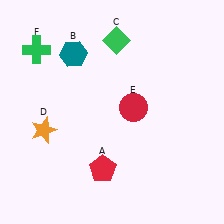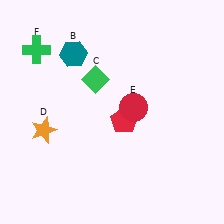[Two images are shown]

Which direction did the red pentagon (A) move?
The red pentagon (A) moved up.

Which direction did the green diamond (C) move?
The green diamond (C) moved down.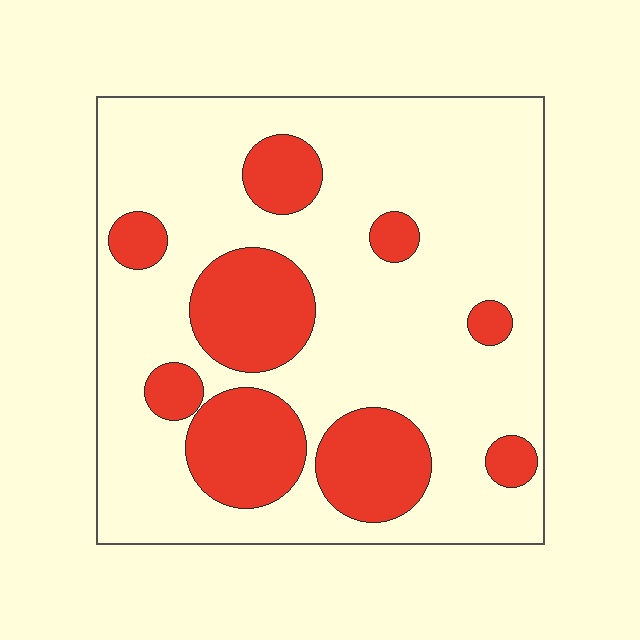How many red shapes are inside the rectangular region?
9.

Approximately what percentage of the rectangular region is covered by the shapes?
Approximately 25%.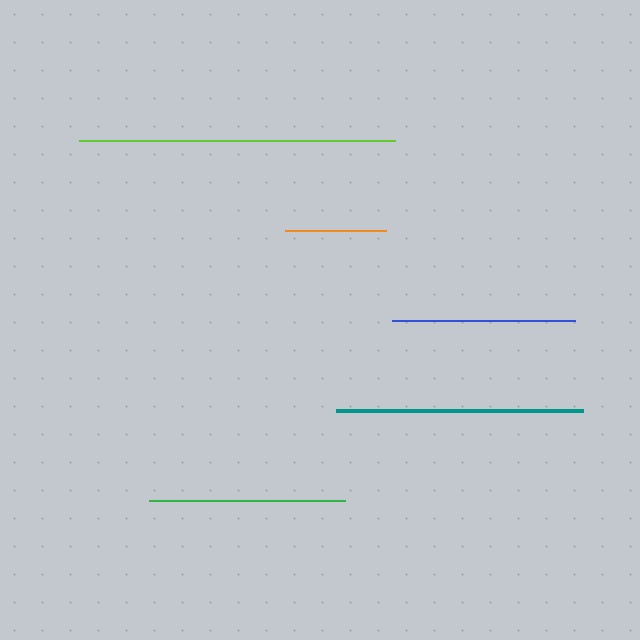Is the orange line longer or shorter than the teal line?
The teal line is longer than the orange line.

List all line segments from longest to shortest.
From longest to shortest: lime, teal, green, blue, orange.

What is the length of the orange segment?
The orange segment is approximately 100 pixels long.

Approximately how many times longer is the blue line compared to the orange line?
The blue line is approximately 1.8 times the length of the orange line.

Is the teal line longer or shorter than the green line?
The teal line is longer than the green line.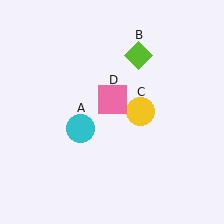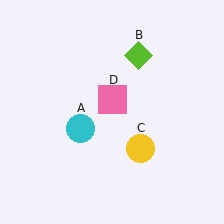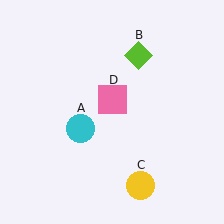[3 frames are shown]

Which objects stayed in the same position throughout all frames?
Cyan circle (object A) and lime diamond (object B) and pink square (object D) remained stationary.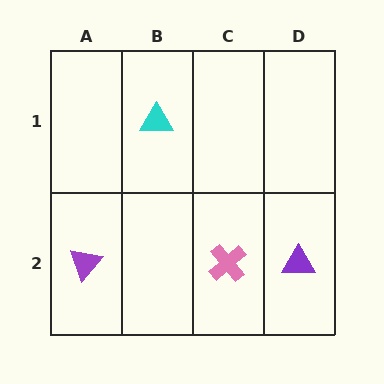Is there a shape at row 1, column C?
No, that cell is empty.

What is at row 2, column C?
A pink cross.